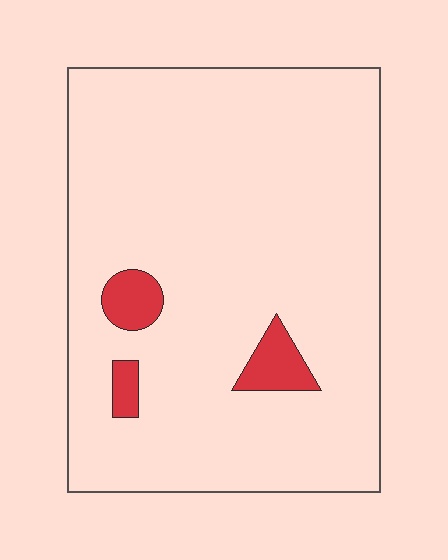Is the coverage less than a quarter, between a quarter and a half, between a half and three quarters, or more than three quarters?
Less than a quarter.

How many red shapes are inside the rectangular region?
3.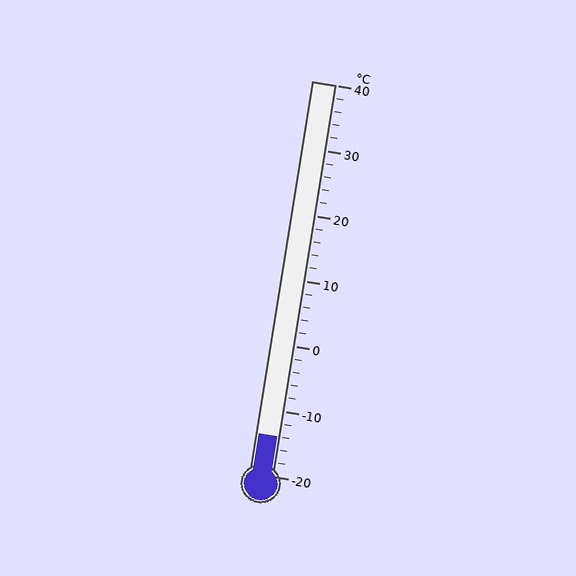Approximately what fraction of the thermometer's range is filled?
The thermometer is filled to approximately 10% of its range.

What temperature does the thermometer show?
The thermometer shows approximately -14°C.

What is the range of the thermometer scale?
The thermometer scale ranges from -20°C to 40°C.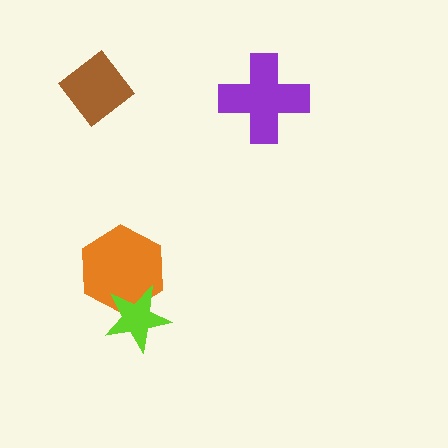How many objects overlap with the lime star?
1 object overlaps with the lime star.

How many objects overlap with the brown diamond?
0 objects overlap with the brown diamond.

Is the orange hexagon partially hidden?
Yes, it is partially covered by another shape.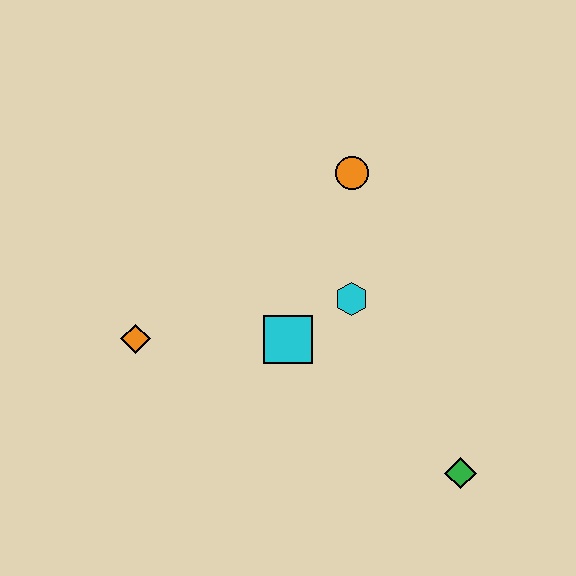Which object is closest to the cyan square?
The cyan hexagon is closest to the cyan square.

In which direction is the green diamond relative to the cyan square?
The green diamond is to the right of the cyan square.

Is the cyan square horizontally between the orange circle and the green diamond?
No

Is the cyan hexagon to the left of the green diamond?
Yes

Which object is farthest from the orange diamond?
The green diamond is farthest from the orange diamond.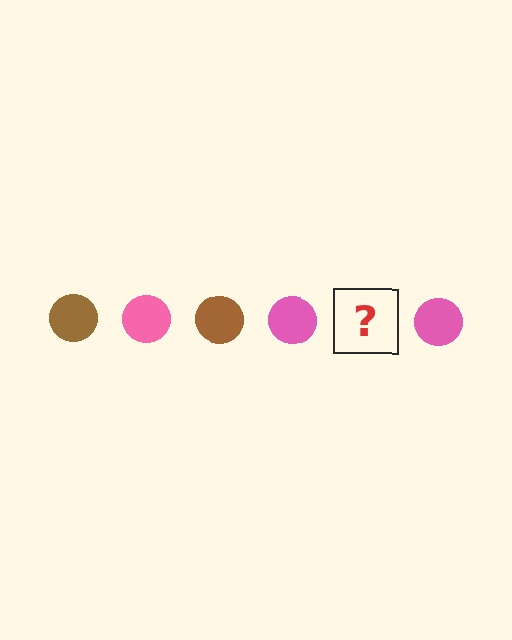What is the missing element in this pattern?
The missing element is a brown circle.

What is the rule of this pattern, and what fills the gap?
The rule is that the pattern cycles through brown, pink circles. The gap should be filled with a brown circle.